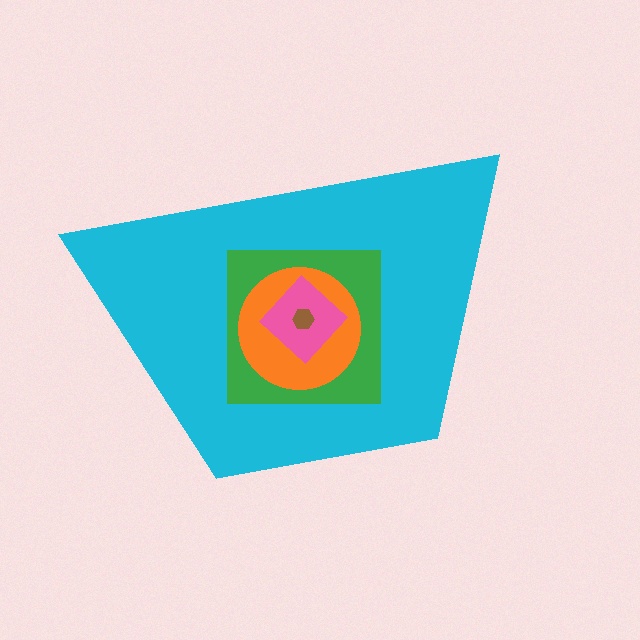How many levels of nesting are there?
5.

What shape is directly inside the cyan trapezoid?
The green square.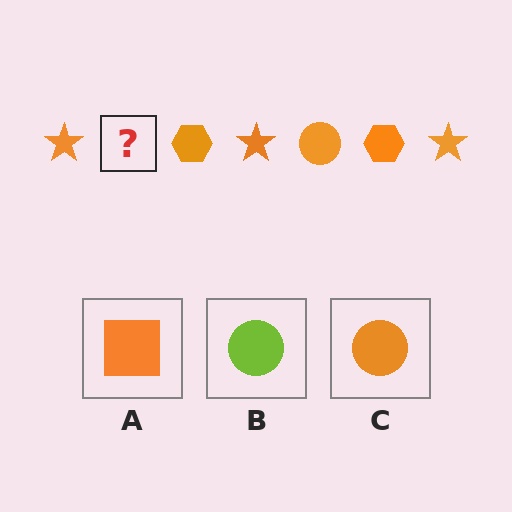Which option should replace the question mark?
Option C.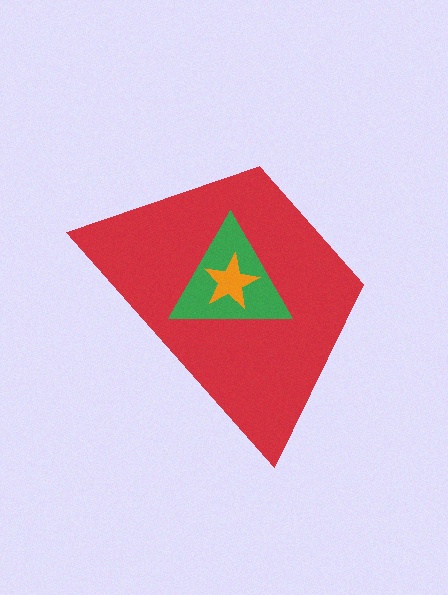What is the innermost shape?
The orange star.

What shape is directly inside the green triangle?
The orange star.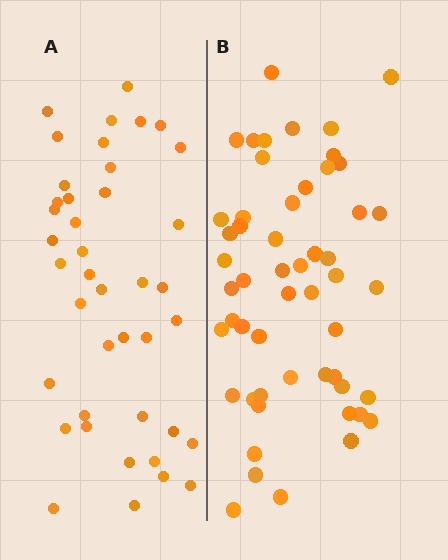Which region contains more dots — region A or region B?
Region B (the right region) has more dots.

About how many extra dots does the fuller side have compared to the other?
Region B has roughly 12 or so more dots than region A.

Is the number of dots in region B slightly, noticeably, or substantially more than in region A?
Region B has noticeably more, but not dramatically so. The ratio is roughly 1.3 to 1.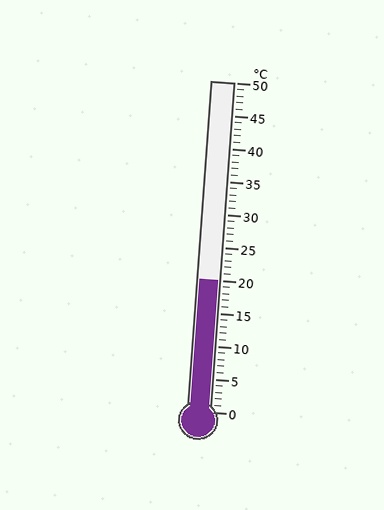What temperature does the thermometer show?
The thermometer shows approximately 20°C.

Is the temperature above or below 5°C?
The temperature is above 5°C.